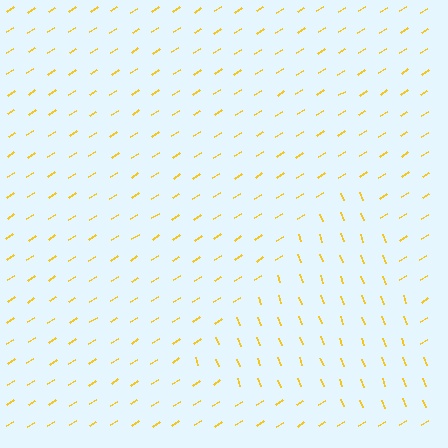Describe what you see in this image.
The image is filled with small yellow line segments. A triangle region in the image has lines oriented differently from the surrounding lines, creating a visible texture boundary.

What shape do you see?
I see a triangle.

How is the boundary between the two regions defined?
The boundary is defined purely by a change in line orientation (approximately 78 degrees difference). All lines are the same color and thickness.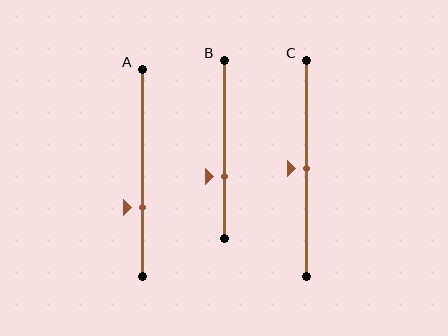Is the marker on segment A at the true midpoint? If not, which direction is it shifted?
No, the marker on segment A is shifted downward by about 17% of the segment length.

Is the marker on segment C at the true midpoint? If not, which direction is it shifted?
Yes, the marker on segment C is at the true midpoint.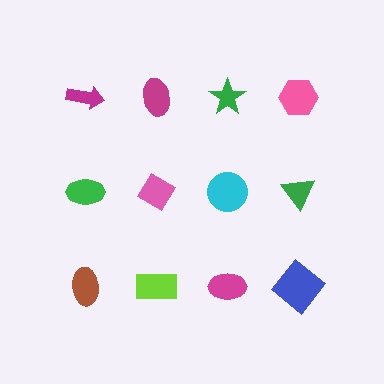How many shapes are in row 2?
4 shapes.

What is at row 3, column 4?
A blue diamond.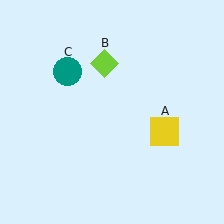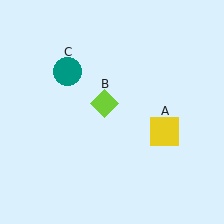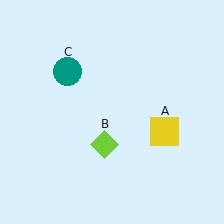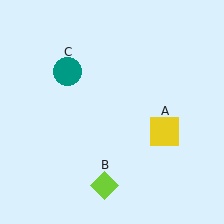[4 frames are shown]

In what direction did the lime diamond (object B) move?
The lime diamond (object B) moved down.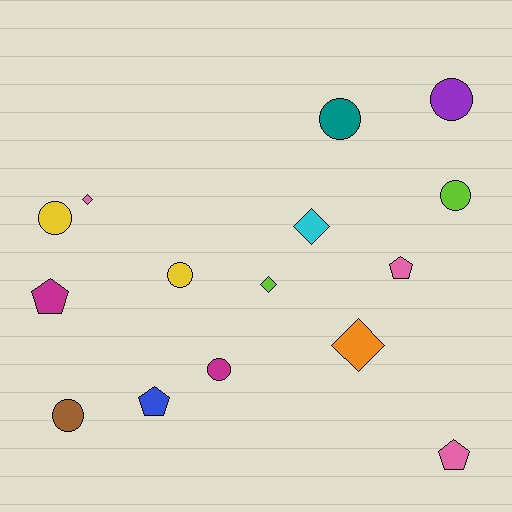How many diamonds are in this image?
There are 4 diamonds.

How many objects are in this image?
There are 15 objects.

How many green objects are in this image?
There are no green objects.